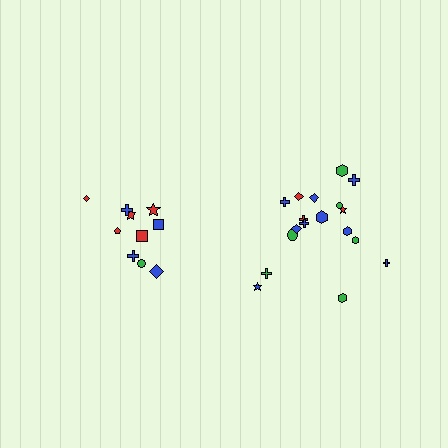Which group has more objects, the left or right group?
The right group.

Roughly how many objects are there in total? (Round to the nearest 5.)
Roughly 30 objects in total.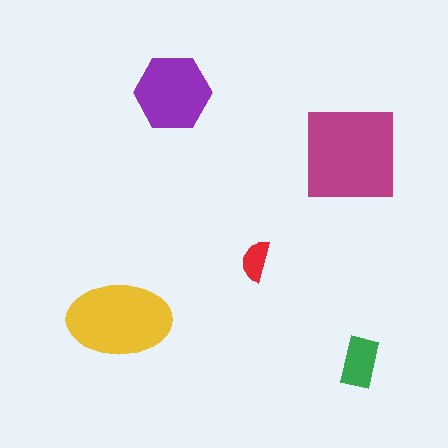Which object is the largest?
The magenta square.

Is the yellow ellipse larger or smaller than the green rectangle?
Larger.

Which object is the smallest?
The red semicircle.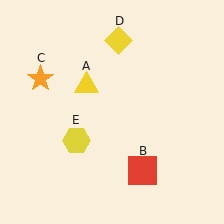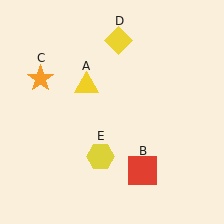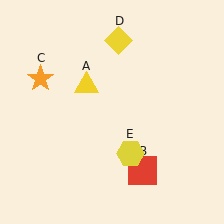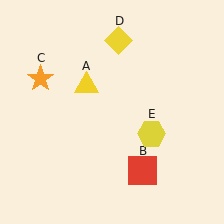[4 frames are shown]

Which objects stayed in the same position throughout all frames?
Yellow triangle (object A) and red square (object B) and orange star (object C) and yellow diamond (object D) remained stationary.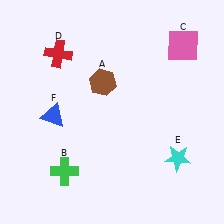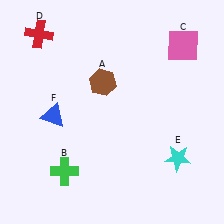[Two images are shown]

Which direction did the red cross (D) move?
The red cross (D) moved up.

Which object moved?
The red cross (D) moved up.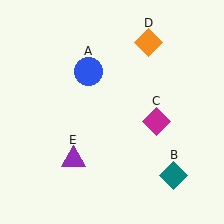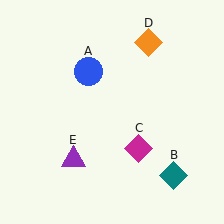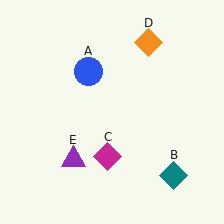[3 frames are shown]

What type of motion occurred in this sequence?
The magenta diamond (object C) rotated clockwise around the center of the scene.